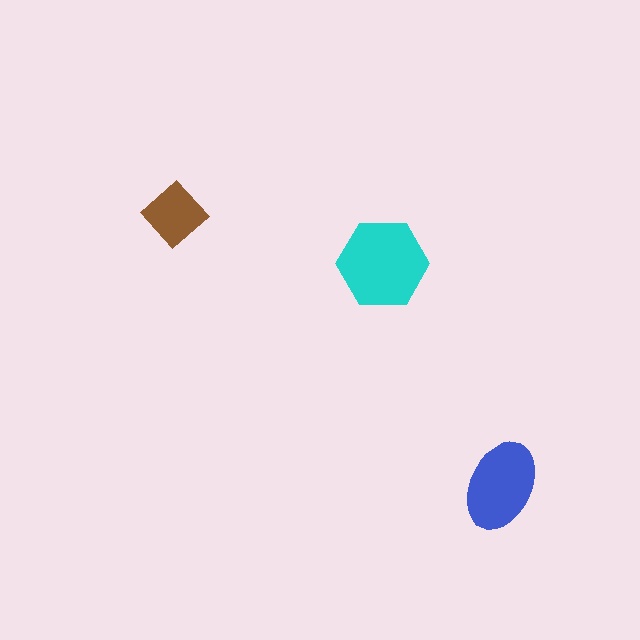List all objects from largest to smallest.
The cyan hexagon, the blue ellipse, the brown diamond.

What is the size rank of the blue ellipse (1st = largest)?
2nd.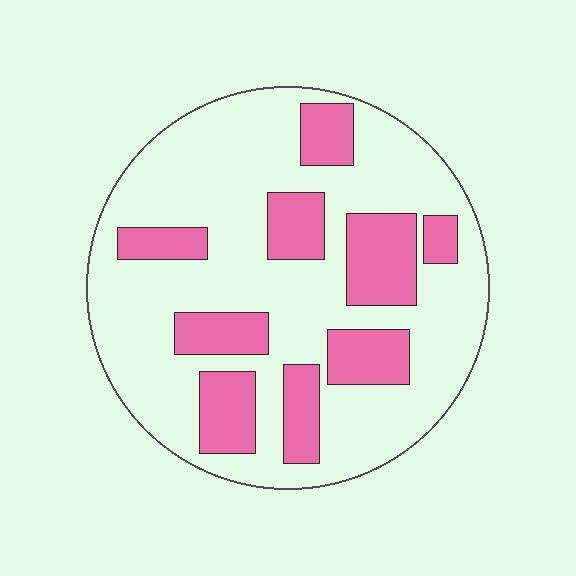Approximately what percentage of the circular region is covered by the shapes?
Approximately 30%.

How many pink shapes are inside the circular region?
9.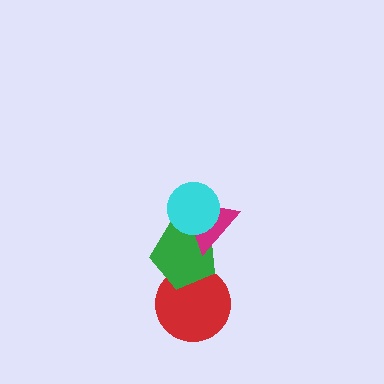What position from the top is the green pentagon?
The green pentagon is 3rd from the top.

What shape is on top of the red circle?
The green pentagon is on top of the red circle.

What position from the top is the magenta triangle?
The magenta triangle is 2nd from the top.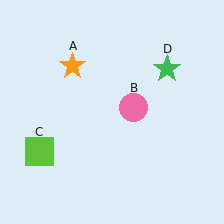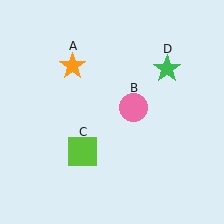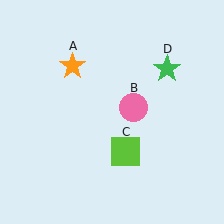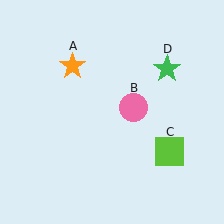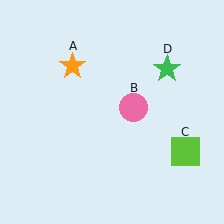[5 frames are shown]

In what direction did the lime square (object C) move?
The lime square (object C) moved right.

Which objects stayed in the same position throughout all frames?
Orange star (object A) and pink circle (object B) and green star (object D) remained stationary.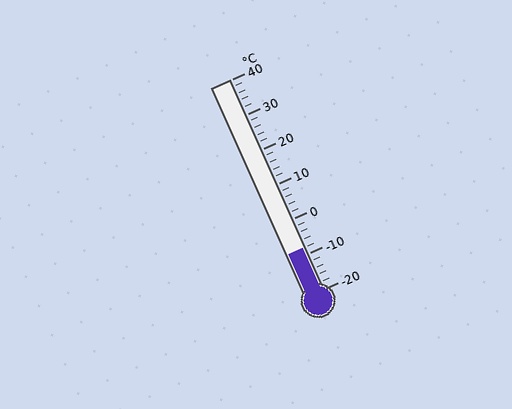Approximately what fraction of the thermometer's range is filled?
The thermometer is filled to approximately 20% of its range.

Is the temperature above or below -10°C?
The temperature is above -10°C.